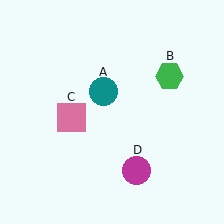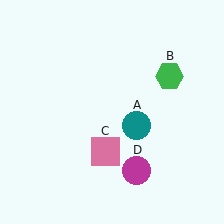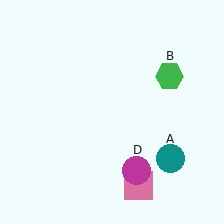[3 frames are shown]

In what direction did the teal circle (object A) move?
The teal circle (object A) moved down and to the right.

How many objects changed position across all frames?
2 objects changed position: teal circle (object A), pink square (object C).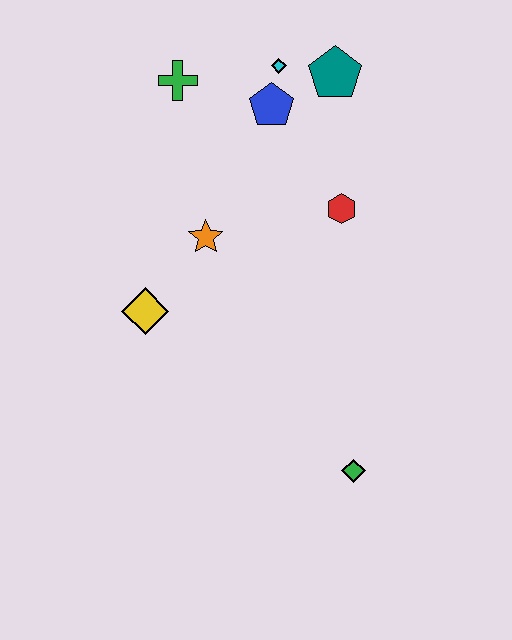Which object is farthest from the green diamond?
The green cross is farthest from the green diamond.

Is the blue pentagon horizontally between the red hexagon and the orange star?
Yes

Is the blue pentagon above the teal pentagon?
No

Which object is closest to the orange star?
The yellow diamond is closest to the orange star.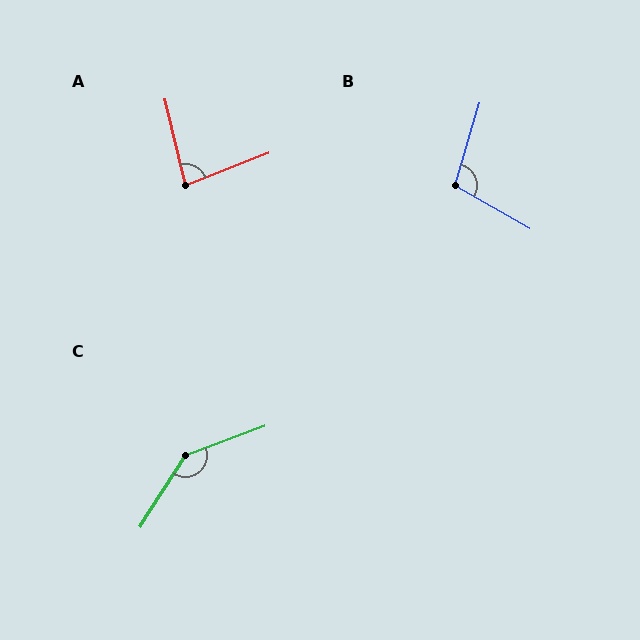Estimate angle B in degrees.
Approximately 103 degrees.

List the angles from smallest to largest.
A (82°), B (103°), C (142°).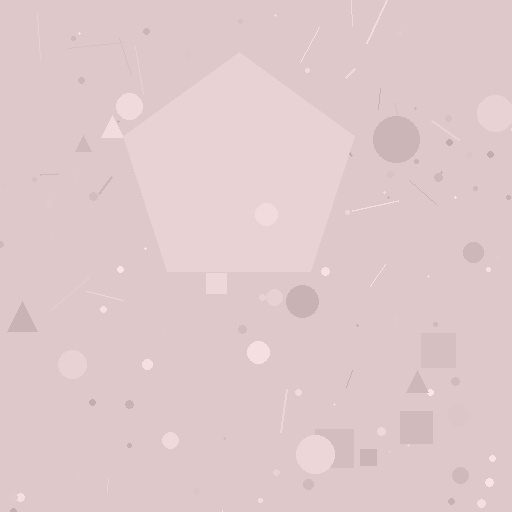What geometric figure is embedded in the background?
A pentagon is embedded in the background.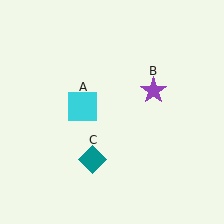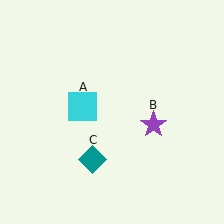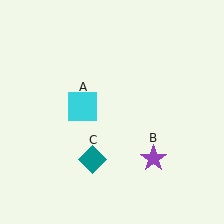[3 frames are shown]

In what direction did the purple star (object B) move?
The purple star (object B) moved down.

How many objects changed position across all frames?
1 object changed position: purple star (object B).